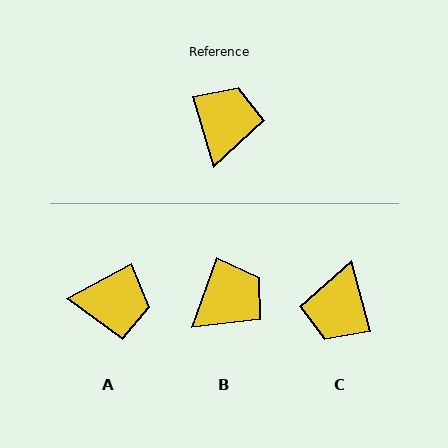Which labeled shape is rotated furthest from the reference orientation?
C, about 179 degrees away.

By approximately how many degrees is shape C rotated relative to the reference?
Approximately 179 degrees counter-clockwise.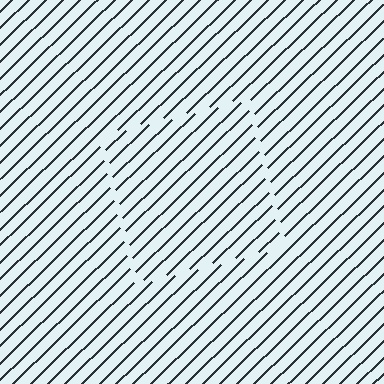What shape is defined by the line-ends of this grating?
An illusory square. The interior of the shape contains the same grating, shifted by half a period — the contour is defined by the phase discontinuity where line-ends from the inner and outer gratings abut.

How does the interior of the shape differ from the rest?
The interior of the shape contains the same grating, shifted by half a period — the contour is defined by the phase discontinuity where line-ends from the inner and outer gratings abut.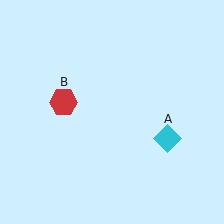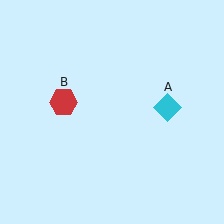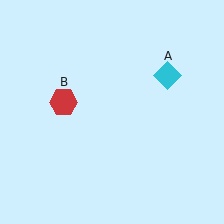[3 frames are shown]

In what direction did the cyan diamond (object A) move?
The cyan diamond (object A) moved up.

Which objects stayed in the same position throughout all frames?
Red hexagon (object B) remained stationary.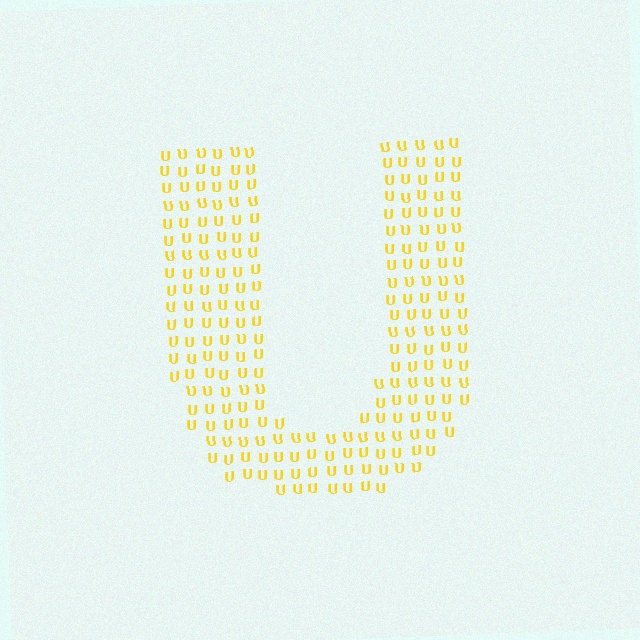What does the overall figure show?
The overall figure shows the letter U.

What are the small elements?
The small elements are letter U's.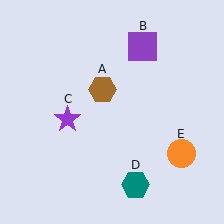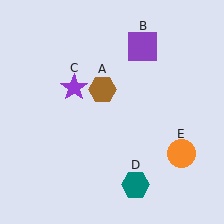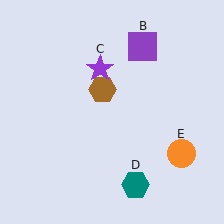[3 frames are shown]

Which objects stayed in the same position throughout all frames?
Brown hexagon (object A) and purple square (object B) and teal hexagon (object D) and orange circle (object E) remained stationary.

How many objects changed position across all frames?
1 object changed position: purple star (object C).